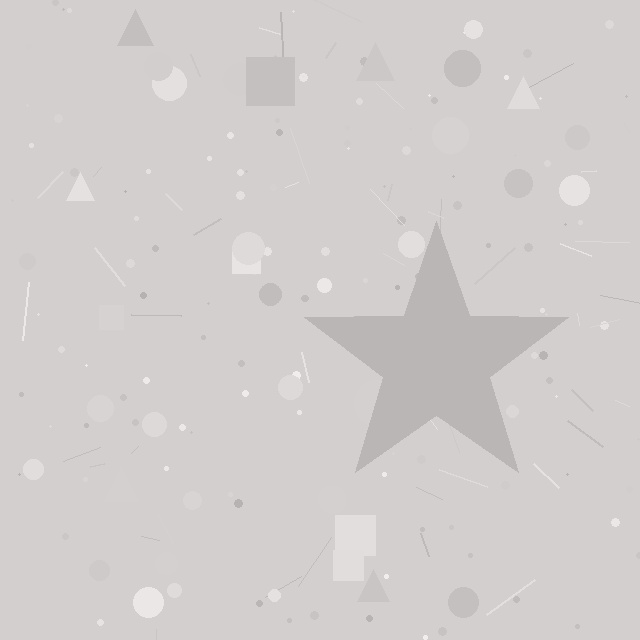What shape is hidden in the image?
A star is hidden in the image.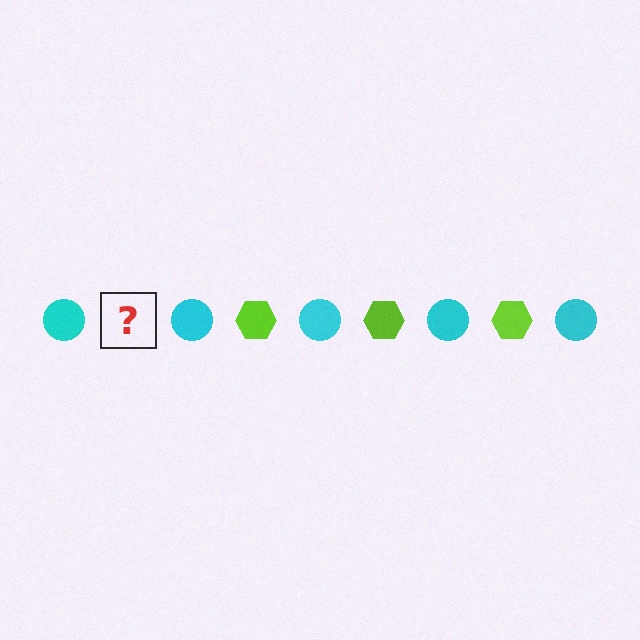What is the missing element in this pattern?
The missing element is a lime hexagon.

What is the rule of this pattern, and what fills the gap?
The rule is that the pattern alternates between cyan circle and lime hexagon. The gap should be filled with a lime hexagon.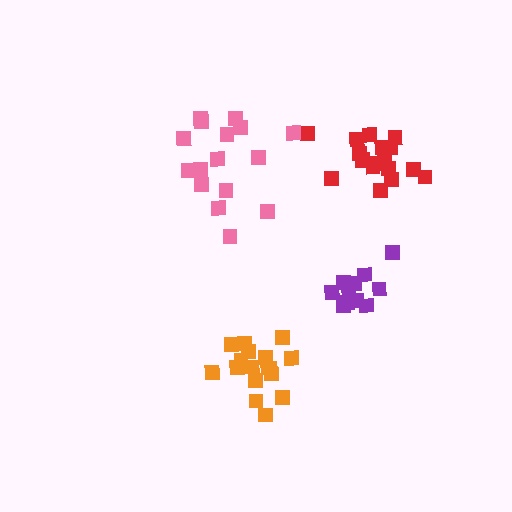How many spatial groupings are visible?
There are 4 spatial groupings.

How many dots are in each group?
Group 1: 17 dots, Group 2: 11 dots, Group 3: 17 dots, Group 4: 16 dots (61 total).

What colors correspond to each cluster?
The clusters are colored: orange, purple, red, pink.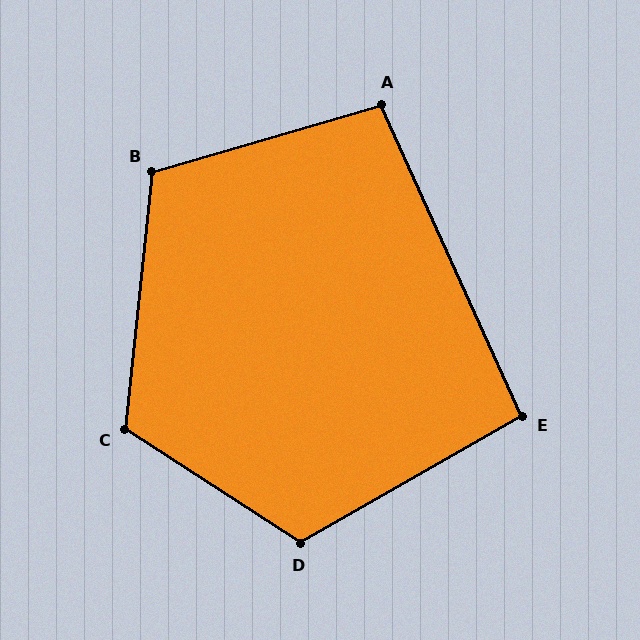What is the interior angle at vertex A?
Approximately 98 degrees (obtuse).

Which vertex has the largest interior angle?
D, at approximately 117 degrees.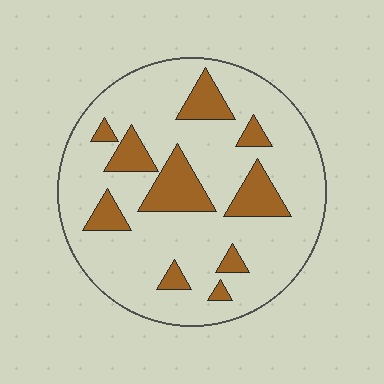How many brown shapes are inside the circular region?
10.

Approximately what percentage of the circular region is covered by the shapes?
Approximately 20%.